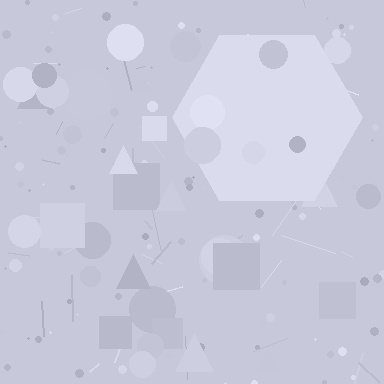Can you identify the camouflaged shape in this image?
The camouflaged shape is a hexagon.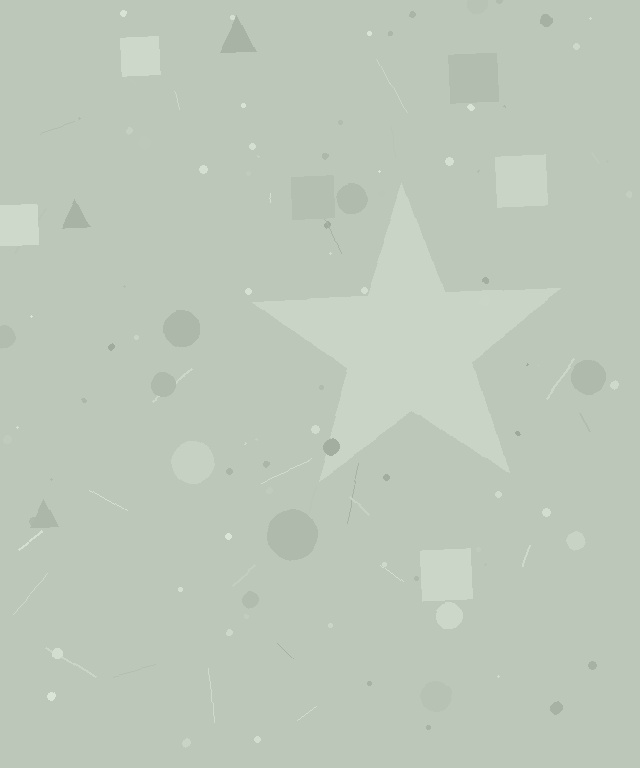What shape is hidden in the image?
A star is hidden in the image.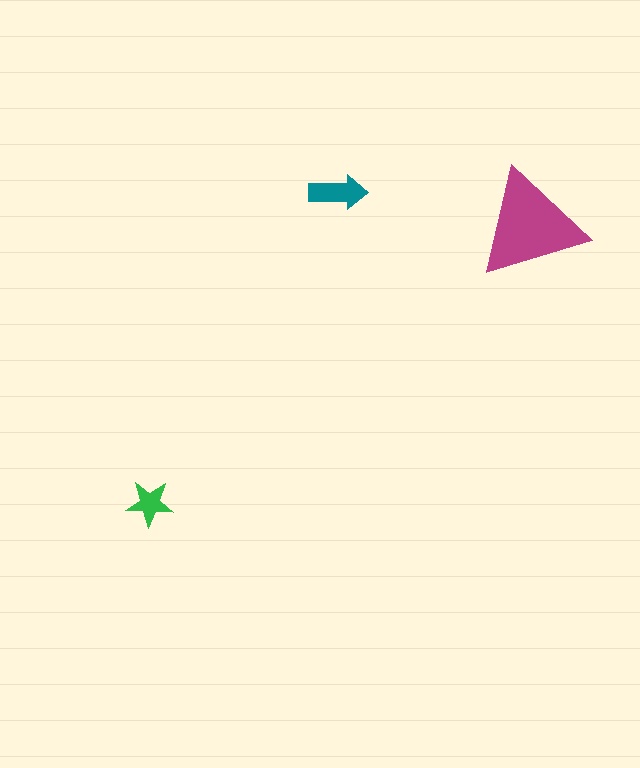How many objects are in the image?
There are 3 objects in the image.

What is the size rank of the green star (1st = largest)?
3rd.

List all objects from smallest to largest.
The green star, the teal arrow, the magenta triangle.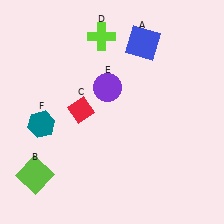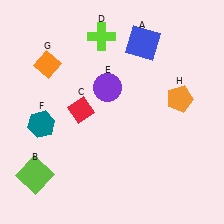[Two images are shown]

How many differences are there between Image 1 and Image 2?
There are 2 differences between the two images.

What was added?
An orange diamond (G), an orange pentagon (H) were added in Image 2.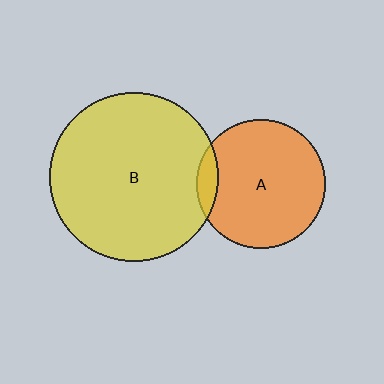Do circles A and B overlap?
Yes.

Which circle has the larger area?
Circle B (yellow).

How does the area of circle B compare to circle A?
Approximately 1.7 times.